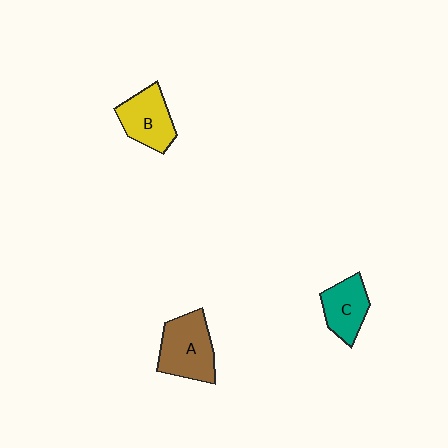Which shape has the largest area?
Shape A (brown).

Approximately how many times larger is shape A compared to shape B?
Approximately 1.2 times.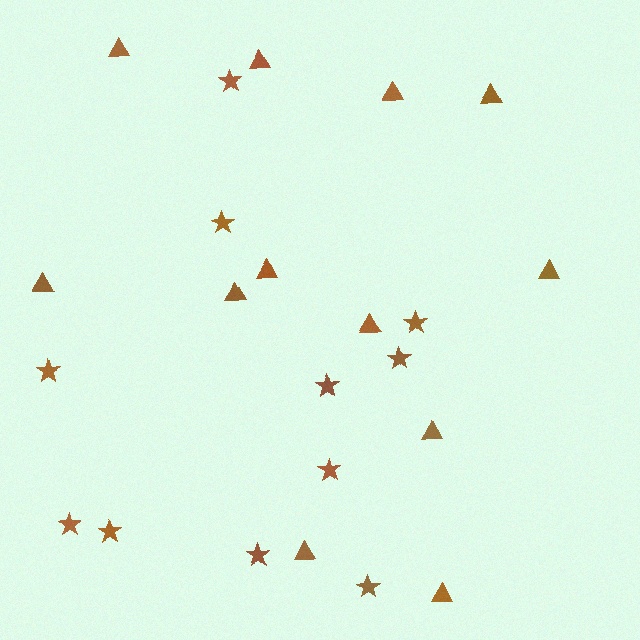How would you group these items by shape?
There are 2 groups: one group of stars (11) and one group of triangles (12).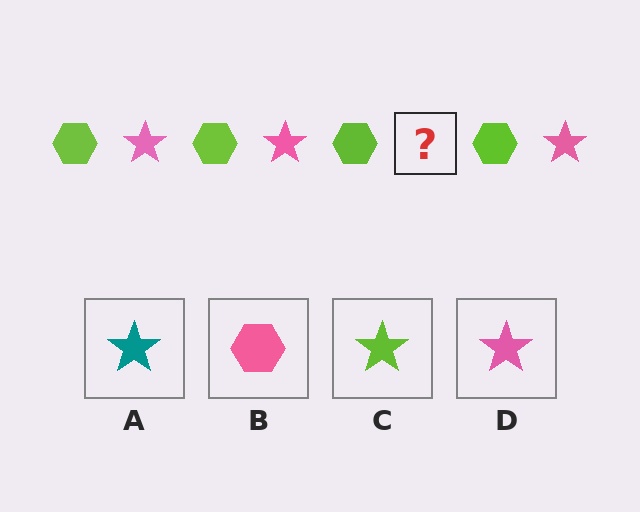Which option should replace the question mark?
Option D.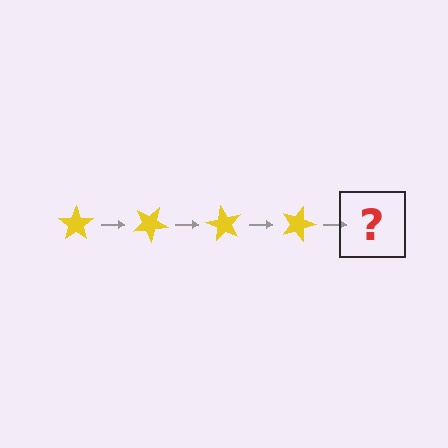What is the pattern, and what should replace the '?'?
The pattern is that the star rotates 30 degrees each step. The '?' should be a yellow star rotated 120 degrees.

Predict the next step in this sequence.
The next step is a yellow star rotated 120 degrees.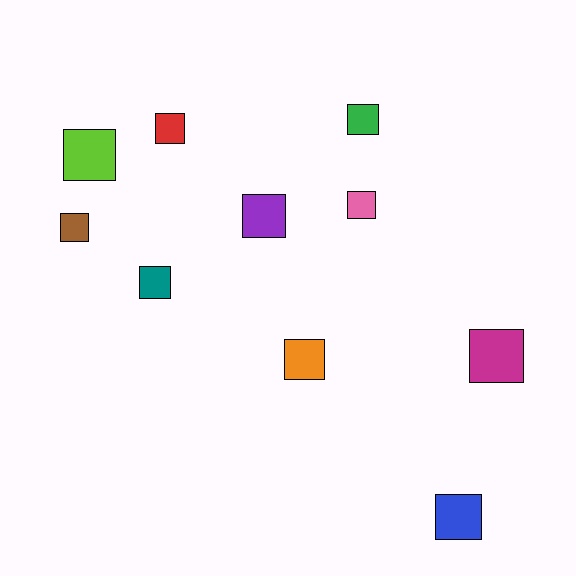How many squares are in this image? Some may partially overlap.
There are 10 squares.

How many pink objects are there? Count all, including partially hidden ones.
There is 1 pink object.